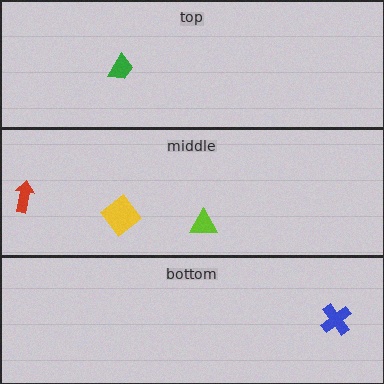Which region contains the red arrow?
The middle region.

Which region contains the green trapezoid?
The top region.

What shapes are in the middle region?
The lime triangle, the red arrow, the yellow diamond.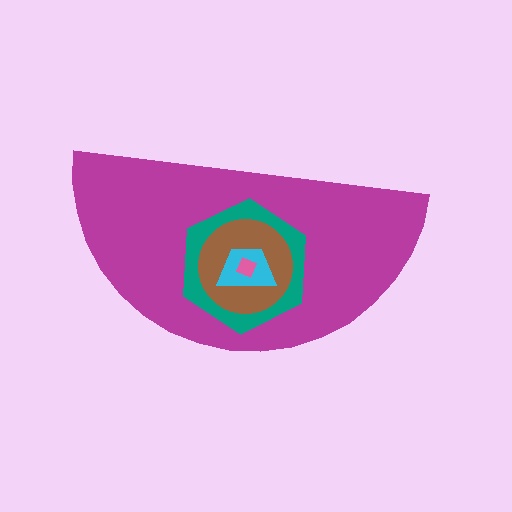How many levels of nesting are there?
5.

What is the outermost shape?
The magenta semicircle.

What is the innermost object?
The pink square.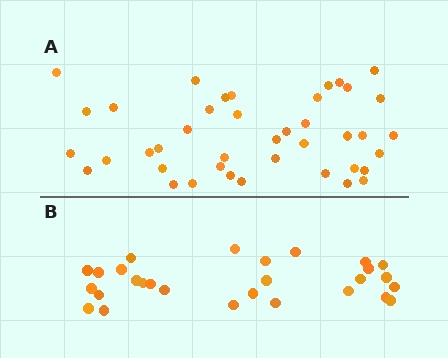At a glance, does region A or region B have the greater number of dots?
Region A (the top region) has more dots.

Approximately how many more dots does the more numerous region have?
Region A has approximately 15 more dots than region B.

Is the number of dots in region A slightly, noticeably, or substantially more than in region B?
Region A has substantially more. The ratio is roughly 1.5 to 1.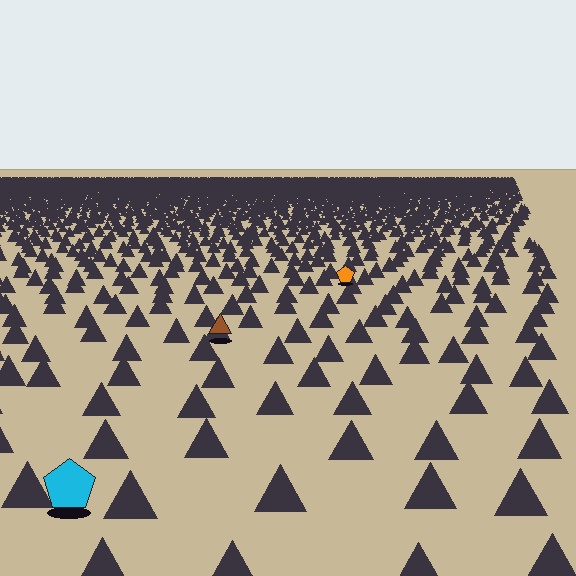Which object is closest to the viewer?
The cyan pentagon is closest. The texture marks near it are larger and more spread out.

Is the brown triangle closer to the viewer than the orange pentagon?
Yes. The brown triangle is closer — you can tell from the texture gradient: the ground texture is coarser near it.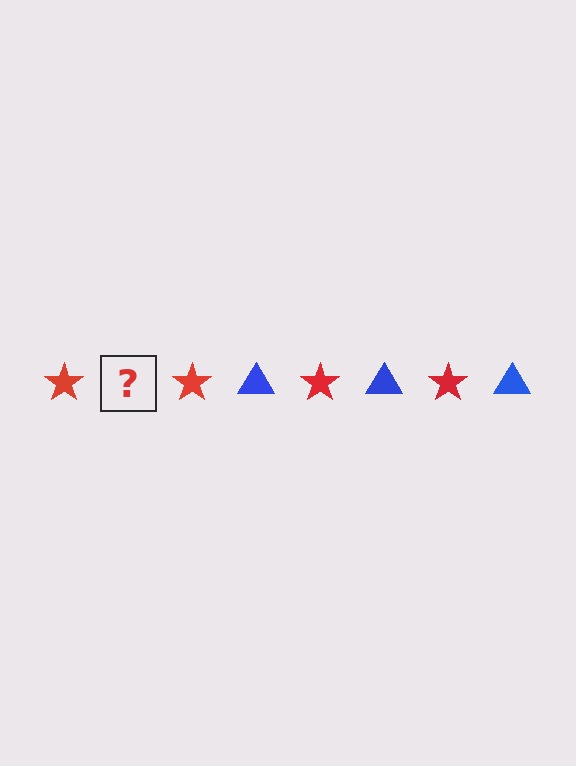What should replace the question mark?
The question mark should be replaced with a blue triangle.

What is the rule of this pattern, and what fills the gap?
The rule is that the pattern alternates between red star and blue triangle. The gap should be filled with a blue triangle.